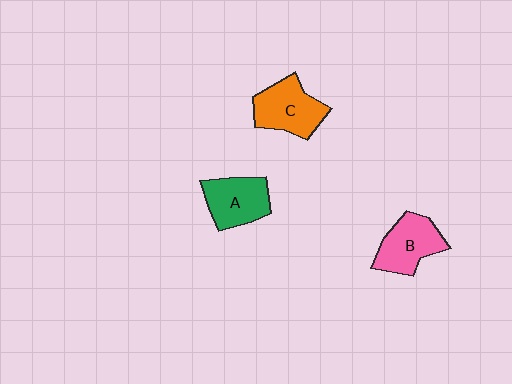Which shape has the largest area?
Shape C (orange).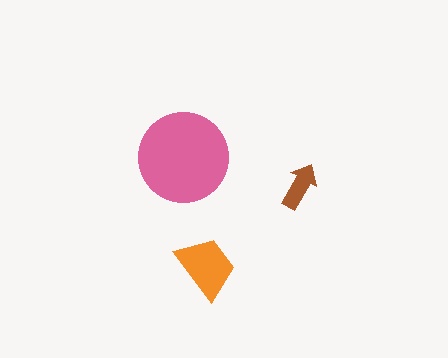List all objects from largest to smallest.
The pink circle, the orange trapezoid, the brown arrow.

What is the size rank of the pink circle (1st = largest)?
1st.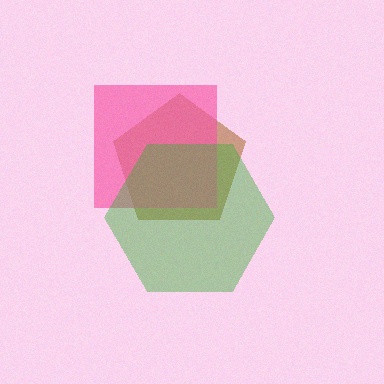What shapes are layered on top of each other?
The layered shapes are: a brown pentagon, a pink square, a green hexagon.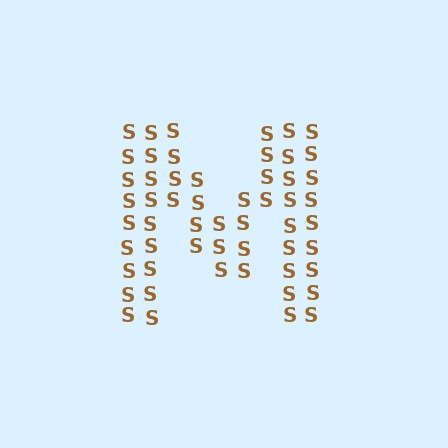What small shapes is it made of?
It is made of small letter S's.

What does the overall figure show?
The overall figure shows the letter M.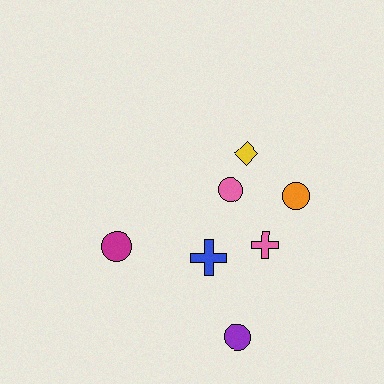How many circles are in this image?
There are 4 circles.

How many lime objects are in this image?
There are no lime objects.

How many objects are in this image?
There are 7 objects.